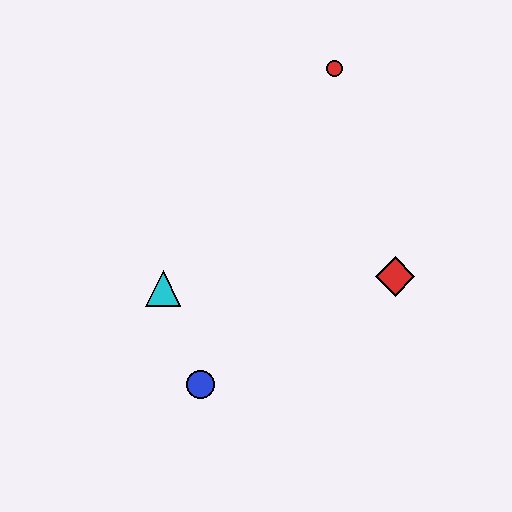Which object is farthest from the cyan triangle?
The red circle is farthest from the cyan triangle.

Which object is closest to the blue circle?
The cyan triangle is closest to the blue circle.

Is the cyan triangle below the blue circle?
No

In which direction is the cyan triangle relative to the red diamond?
The cyan triangle is to the left of the red diamond.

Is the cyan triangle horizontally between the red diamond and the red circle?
No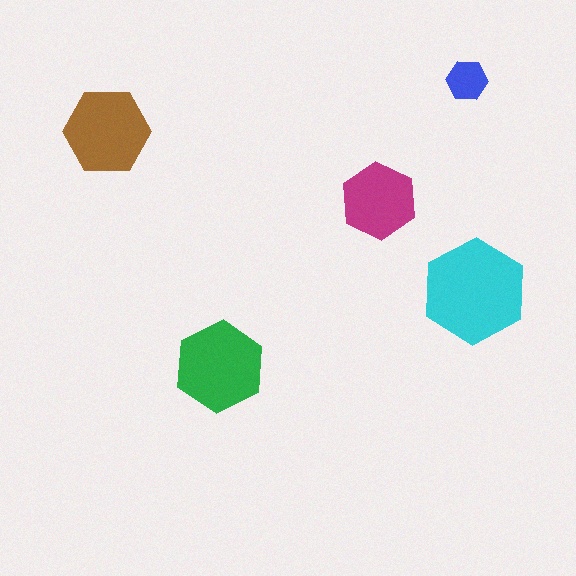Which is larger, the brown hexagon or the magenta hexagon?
The brown one.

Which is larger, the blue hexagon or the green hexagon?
The green one.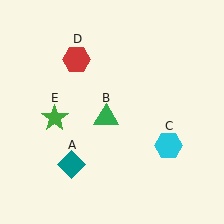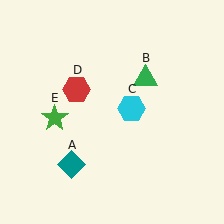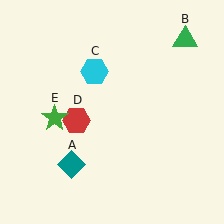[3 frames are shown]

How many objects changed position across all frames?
3 objects changed position: green triangle (object B), cyan hexagon (object C), red hexagon (object D).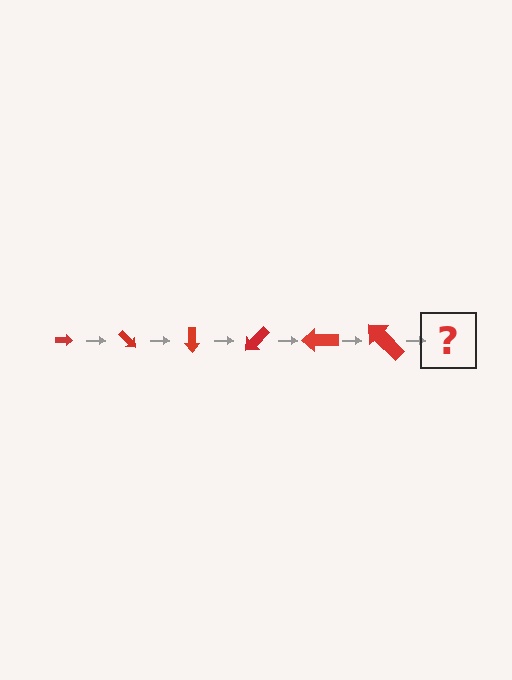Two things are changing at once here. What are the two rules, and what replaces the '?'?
The two rules are that the arrow grows larger each step and it rotates 45 degrees each step. The '?' should be an arrow, larger than the previous one and rotated 270 degrees from the start.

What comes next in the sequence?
The next element should be an arrow, larger than the previous one and rotated 270 degrees from the start.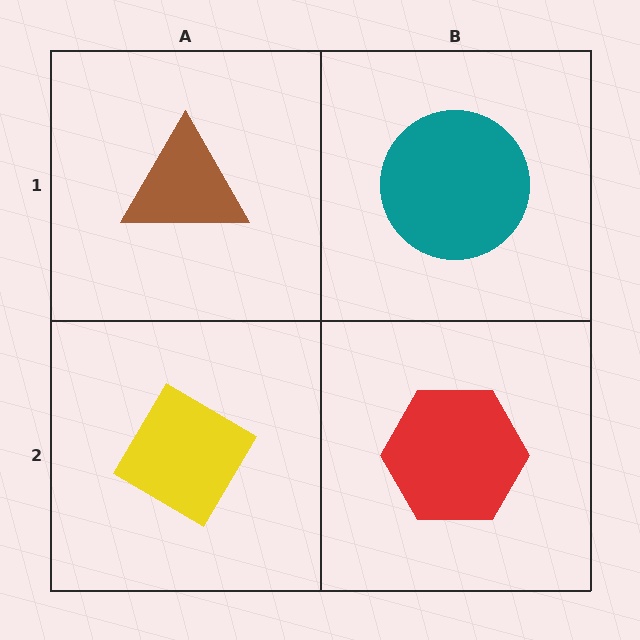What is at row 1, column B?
A teal circle.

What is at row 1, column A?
A brown triangle.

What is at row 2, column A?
A yellow diamond.